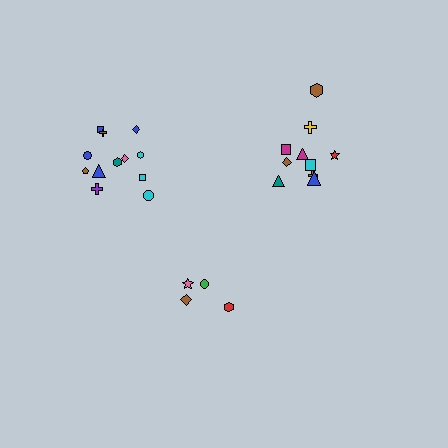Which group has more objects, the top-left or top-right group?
The top-left group.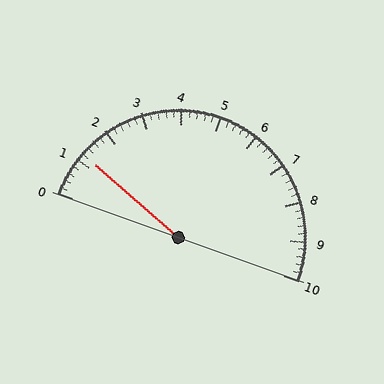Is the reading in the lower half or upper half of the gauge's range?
The reading is in the lower half of the range (0 to 10).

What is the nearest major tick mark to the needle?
The nearest major tick mark is 1.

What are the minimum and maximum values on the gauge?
The gauge ranges from 0 to 10.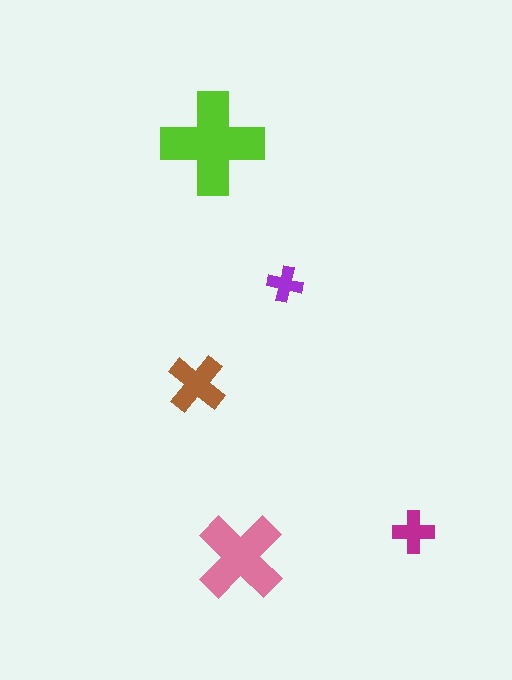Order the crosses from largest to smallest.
the lime one, the pink one, the brown one, the magenta one, the purple one.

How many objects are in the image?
There are 5 objects in the image.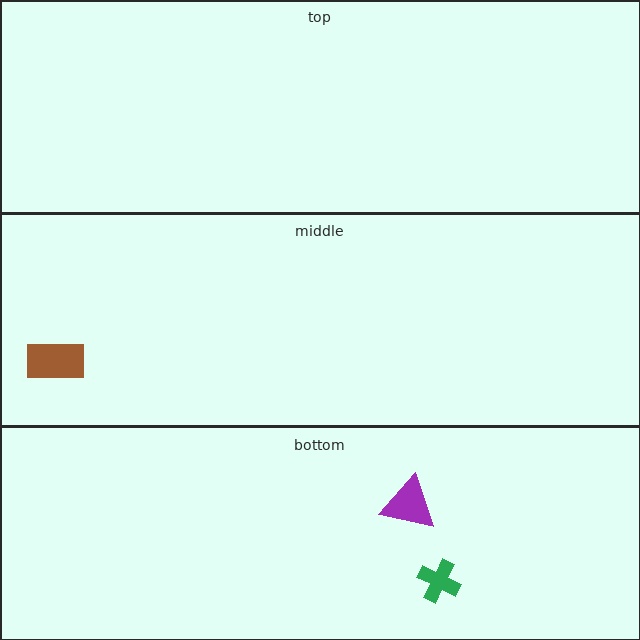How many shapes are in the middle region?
1.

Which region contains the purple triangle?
The bottom region.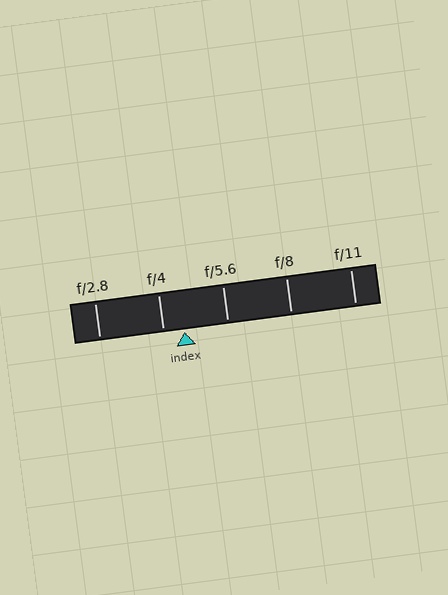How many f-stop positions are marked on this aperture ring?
There are 5 f-stop positions marked.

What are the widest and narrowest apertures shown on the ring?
The widest aperture shown is f/2.8 and the narrowest is f/11.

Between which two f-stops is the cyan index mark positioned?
The index mark is between f/4 and f/5.6.